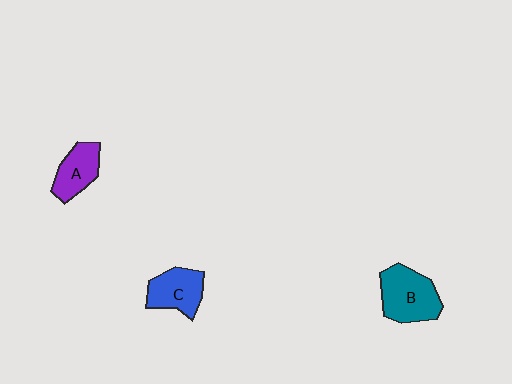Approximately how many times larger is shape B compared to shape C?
Approximately 1.3 times.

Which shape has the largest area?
Shape B (teal).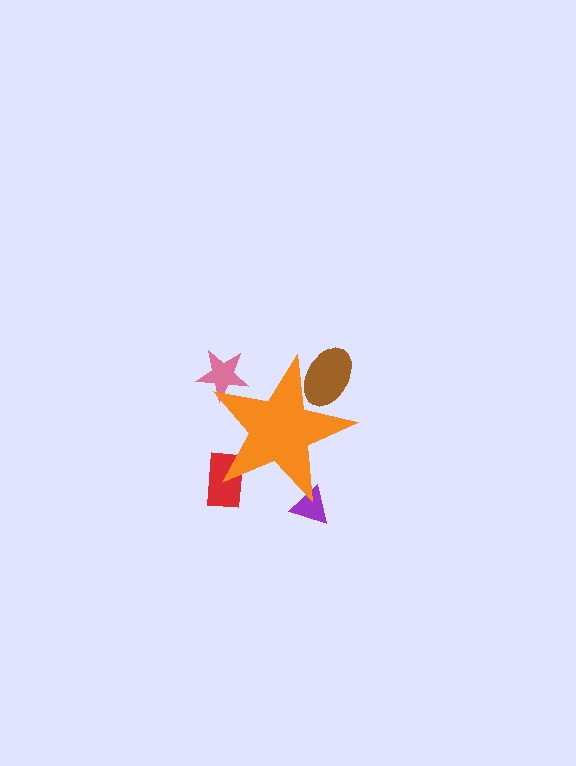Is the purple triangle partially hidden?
Yes, the purple triangle is partially hidden behind the orange star.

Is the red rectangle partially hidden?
Yes, the red rectangle is partially hidden behind the orange star.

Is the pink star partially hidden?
Yes, the pink star is partially hidden behind the orange star.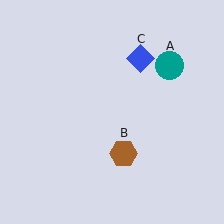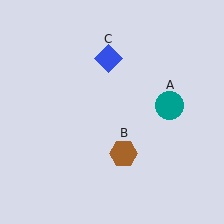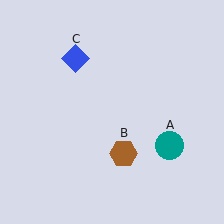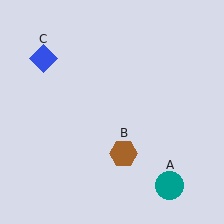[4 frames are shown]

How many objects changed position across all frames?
2 objects changed position: teal circle (object A), blue diamond (object C).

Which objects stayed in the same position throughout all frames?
Brown hexagon (object B) remained stationary.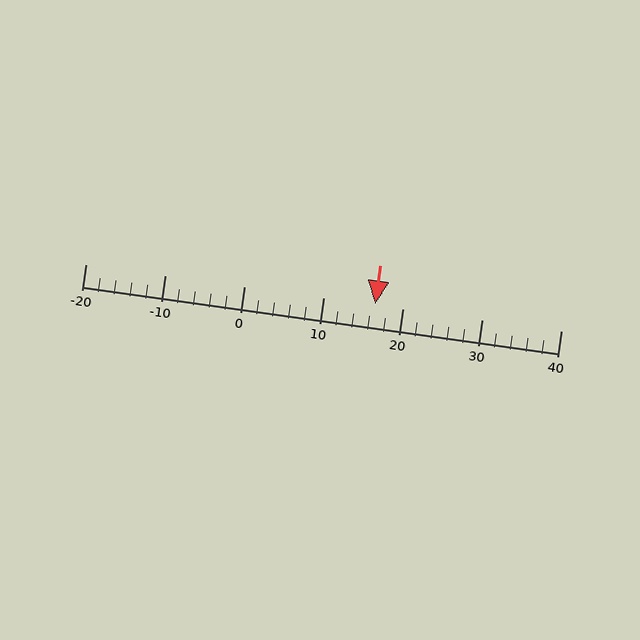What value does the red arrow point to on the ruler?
The red arrow points to approximately 16.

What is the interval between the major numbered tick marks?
The major tick marks are spaced 10 units apart.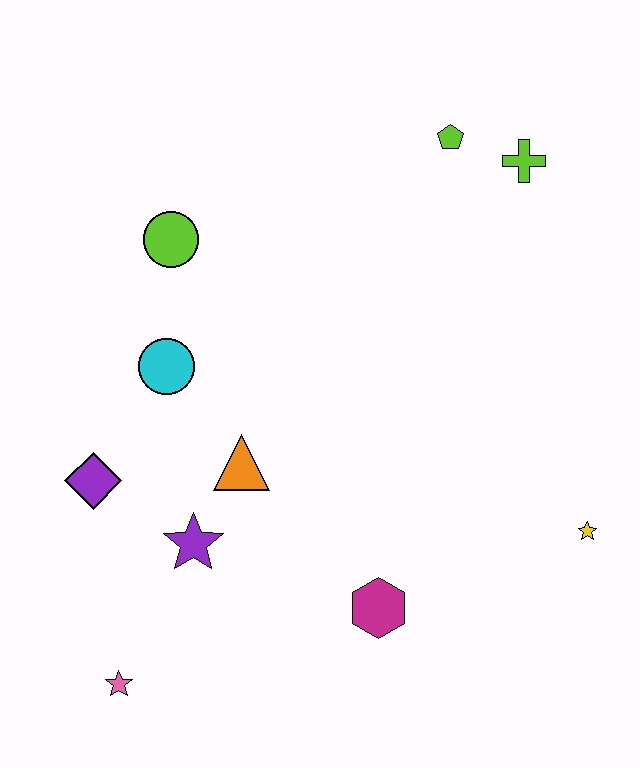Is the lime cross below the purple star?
No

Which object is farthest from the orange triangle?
The lime cross is farthest from the orange triangle.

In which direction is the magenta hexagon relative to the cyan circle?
The magenta hexagon is below the cyan circle.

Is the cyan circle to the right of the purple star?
No